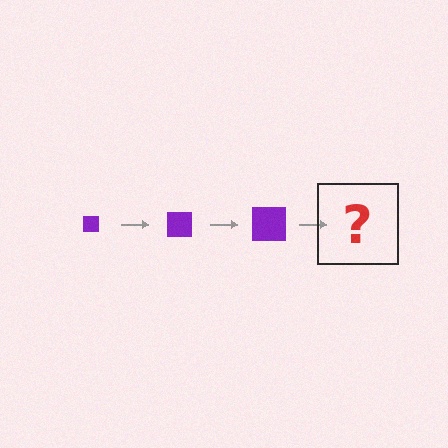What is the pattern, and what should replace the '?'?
The pattern is that the square gets progressively larger each step. The '?' should be a purple square, larger than the previous one.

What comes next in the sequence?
The next element should be a purple square, larger than the previous one.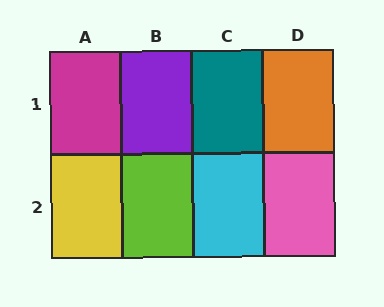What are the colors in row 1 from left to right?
Magenta, purple, teal, orange.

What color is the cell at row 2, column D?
Pink.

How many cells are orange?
1 cell is orange.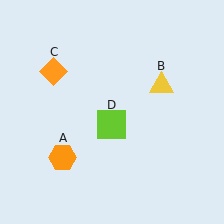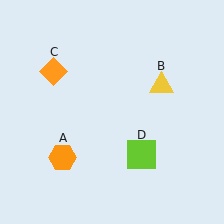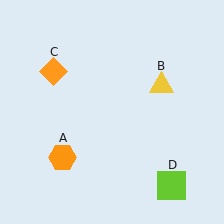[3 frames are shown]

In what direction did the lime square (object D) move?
The lime square (object D) moved down and to the right.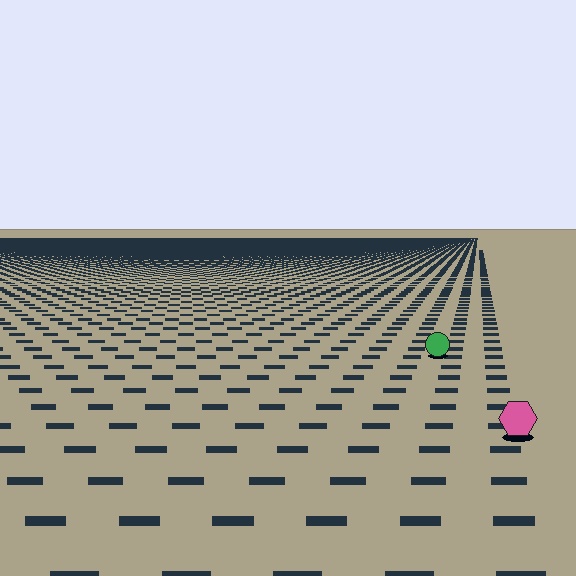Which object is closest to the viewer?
The pink hexagon is closest. The texture marks near it are larger and more spread out.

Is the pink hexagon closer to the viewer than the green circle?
Yes. The pink hexagon is closer — you can tell from the texture gradient: the ground texture is coarser near it.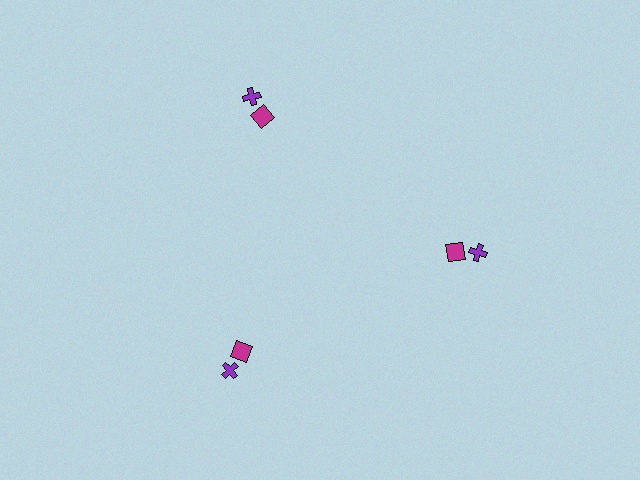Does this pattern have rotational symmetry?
Yes, this pattern has 3-fold rotational symmetry. It looks the same after rotating 120 degrees around the center.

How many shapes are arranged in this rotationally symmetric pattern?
There are 6 shapes, arranged in 3 groups of 2.